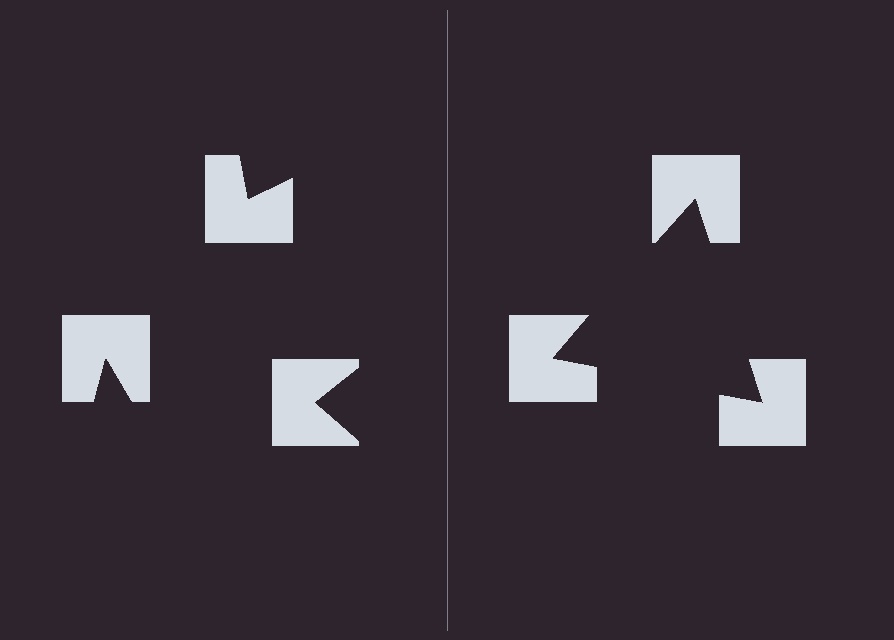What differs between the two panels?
The notched squares are positioned identically on both sides; only the wedge orientations differ. On the right they align to a triangle; on the left they are misaligned.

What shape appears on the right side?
An illusory triangle.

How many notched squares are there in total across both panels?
6 — 3 on each side.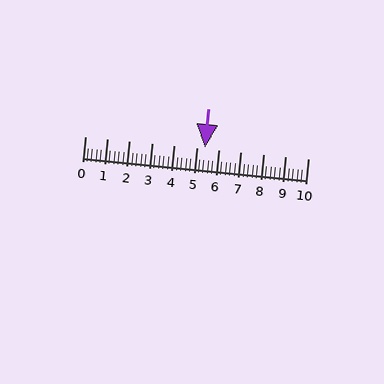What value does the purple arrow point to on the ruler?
The purple arrow points to approximately 5.4.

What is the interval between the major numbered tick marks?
The major tick marks are spaced 1 units apart.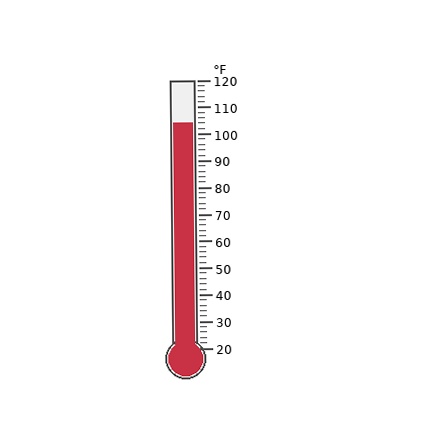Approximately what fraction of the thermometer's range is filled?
The thermometer is filled to approximately 85% of its range.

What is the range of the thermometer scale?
The thermometer scale ranges from 20°F to 120°F.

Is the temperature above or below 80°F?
The temperature is above 80°F.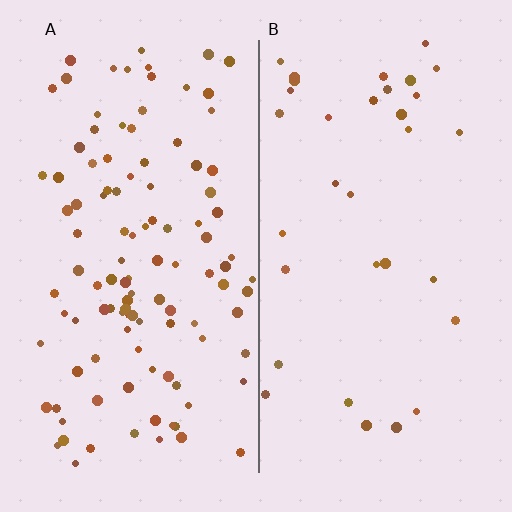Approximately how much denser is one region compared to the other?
Approximately 3.4× — region A over region B.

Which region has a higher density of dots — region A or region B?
A (the left).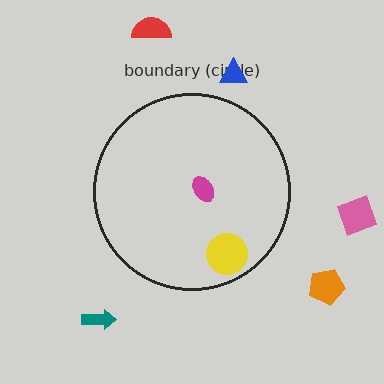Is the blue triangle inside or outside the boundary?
Outside.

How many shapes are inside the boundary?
2 inside, 5 outside.